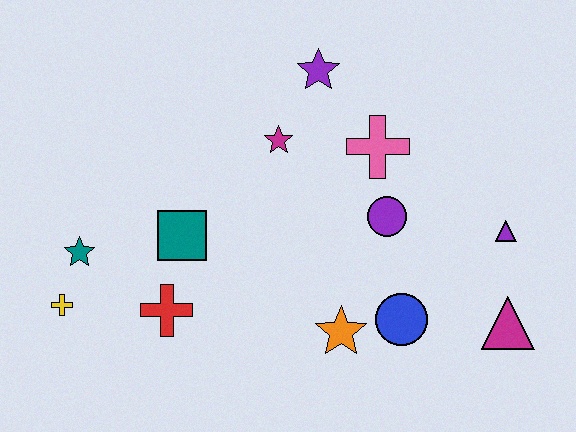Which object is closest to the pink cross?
The purple circle is closest to the pink cross.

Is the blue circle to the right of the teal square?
Yes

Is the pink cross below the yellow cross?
No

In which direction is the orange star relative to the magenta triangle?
The orange star is to the left of the magenta triangle.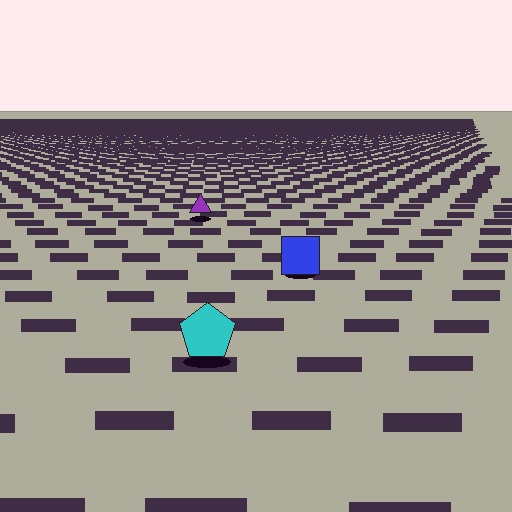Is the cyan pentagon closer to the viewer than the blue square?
Yes. The cyan pentagon is closer — you can tell from the texture gradient: the ground texture is coarser near it.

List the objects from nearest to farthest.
From nearest to farthest: the cyan pentagon, the blue square, the purple triangle.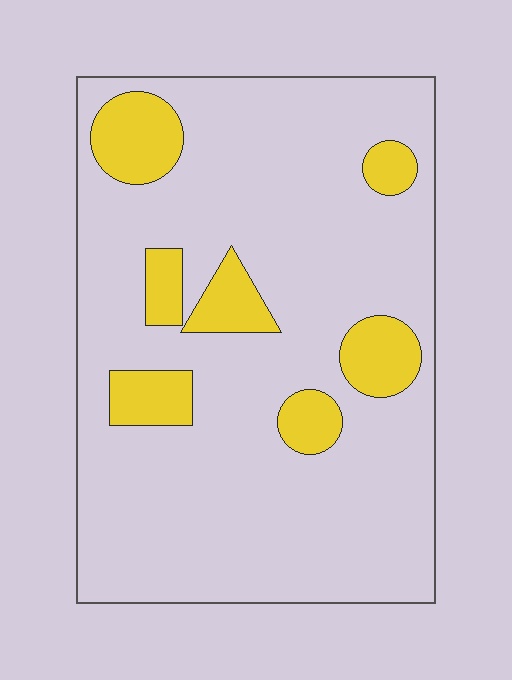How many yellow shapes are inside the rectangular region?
7.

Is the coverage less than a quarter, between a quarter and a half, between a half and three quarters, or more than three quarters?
Less than a quarter.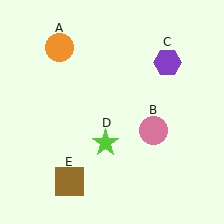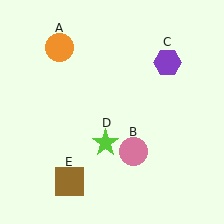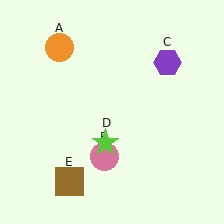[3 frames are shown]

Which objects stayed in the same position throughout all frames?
Orange circle (object A) and purple hexagon (object C) and lime star (object D) and brown square (object E) remained stationary.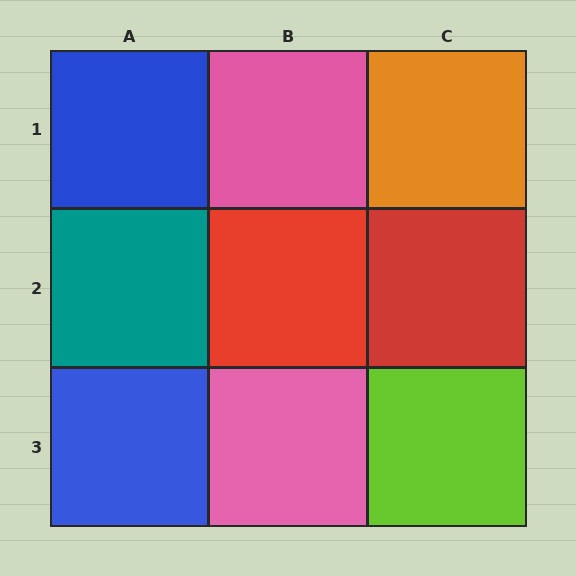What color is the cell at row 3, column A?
Blue.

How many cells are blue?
2 cells are blue.